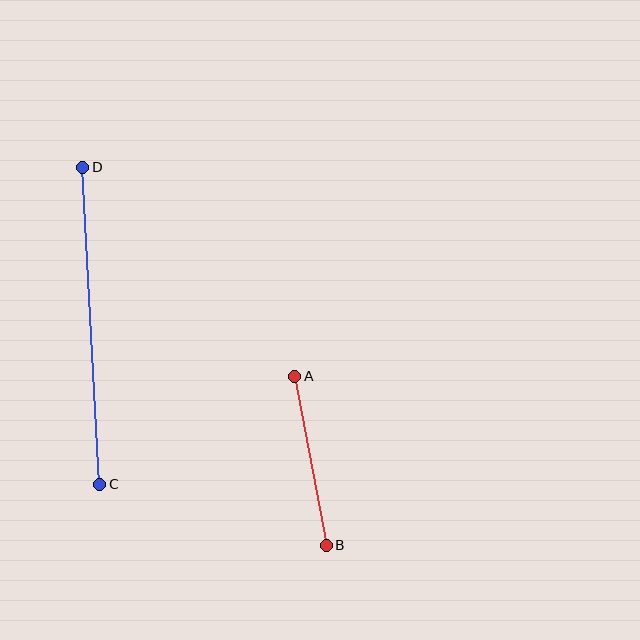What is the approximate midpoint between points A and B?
The midpoint is at approximately (311, 461) pixels.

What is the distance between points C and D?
The distance is approximately 317 pixels.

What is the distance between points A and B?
The distance is approximately 172 pixels.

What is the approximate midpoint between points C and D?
The midpoint is at approximately (91, 326) pixels.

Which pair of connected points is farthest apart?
Points C and D are farthest apart.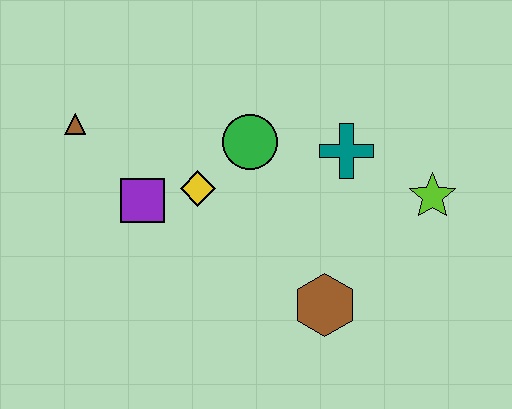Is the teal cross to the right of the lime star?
No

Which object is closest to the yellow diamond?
The purple square is closest to the yellow diamond.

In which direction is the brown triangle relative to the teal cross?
The brown triangle is to the left of the teal cross.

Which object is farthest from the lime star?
The brown triangle is farthest from the lime star.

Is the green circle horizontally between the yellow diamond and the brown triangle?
No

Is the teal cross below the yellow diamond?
No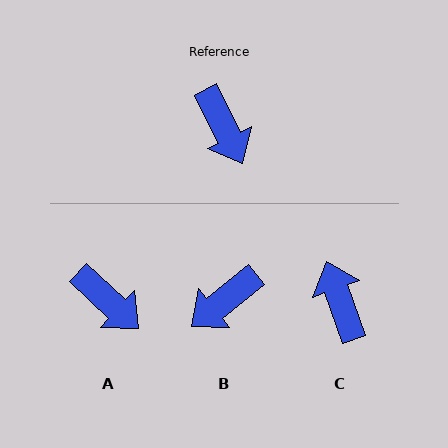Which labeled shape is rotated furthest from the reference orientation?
C, about 173 degrees away.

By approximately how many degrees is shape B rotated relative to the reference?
Approximately 78 degrees clockwise.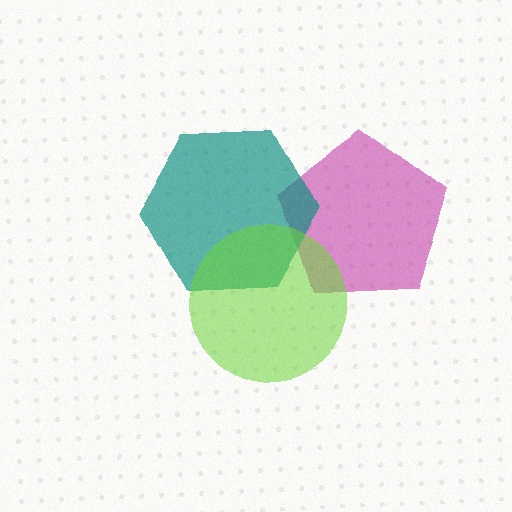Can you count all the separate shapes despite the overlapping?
Yes, there are 3 separate shapes.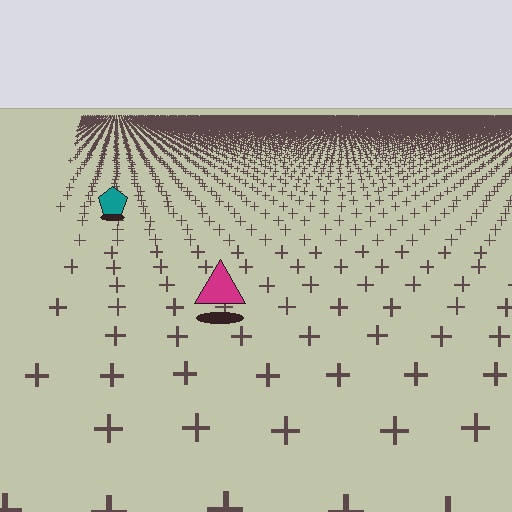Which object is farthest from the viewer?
The teal pentagon is farthest from the viewer. It appears smaller and the ground texture around it is denser.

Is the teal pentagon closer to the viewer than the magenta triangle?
No. The magenta triangle is closer — you can tell from the texture gradient: the ground texture is coarser near it.